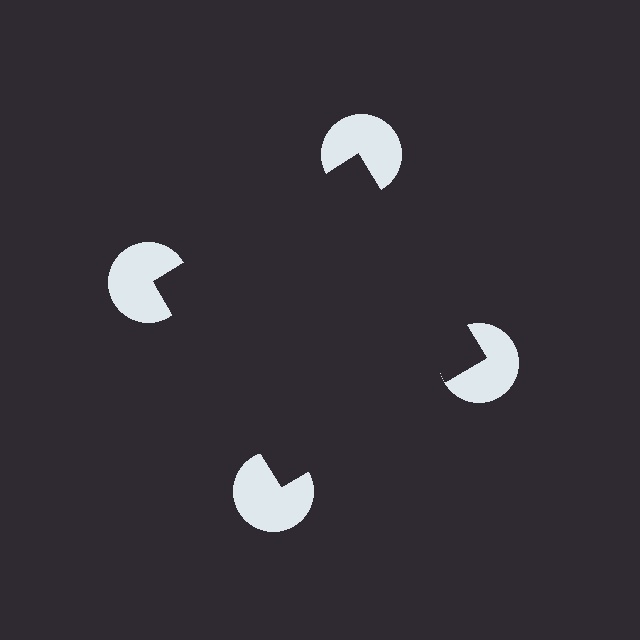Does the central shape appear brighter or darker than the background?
It typically appears slightly darker than the background, even though no actual brightness change is drawn.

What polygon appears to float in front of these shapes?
An illusory square — its edges are inferred from the aligned wedge cuts in the pac-man discs, not physically drawn.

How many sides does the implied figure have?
4 sides.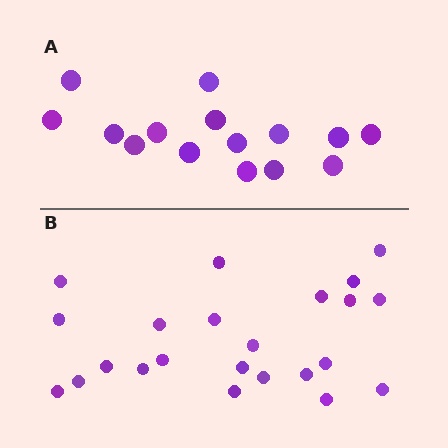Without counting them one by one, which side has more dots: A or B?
Region B (the bottom region) has more dots.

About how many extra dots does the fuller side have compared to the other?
Region B has roughly 8 or so more dots than region A.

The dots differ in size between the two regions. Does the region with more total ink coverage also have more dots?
No. Region A has more total ink coverage because its dots are larger, but region B actually contains more individual dots. Total area can be misleading — the number of items is what matters here.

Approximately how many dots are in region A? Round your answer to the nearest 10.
About 20 dots. (The exact count is 15, which rounds to 20.)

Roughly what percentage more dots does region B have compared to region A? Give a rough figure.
About 55% more.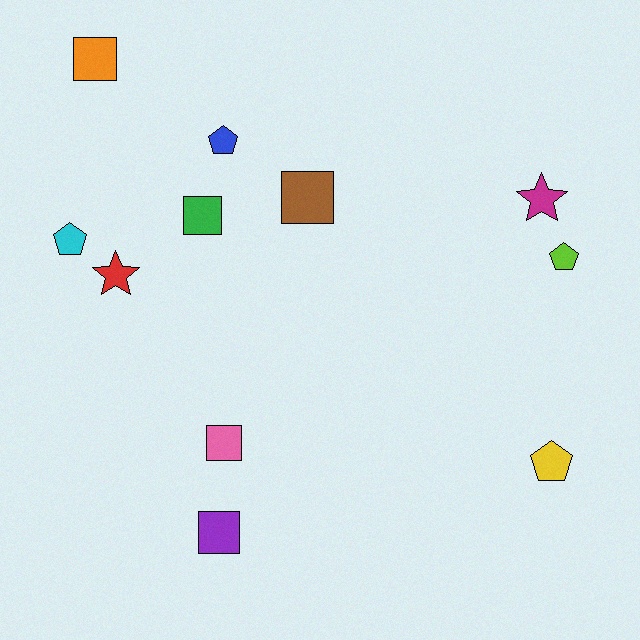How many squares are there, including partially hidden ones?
There are 5 squares.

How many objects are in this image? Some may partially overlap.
There are 11 objects.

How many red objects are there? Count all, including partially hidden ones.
There is 1 red object.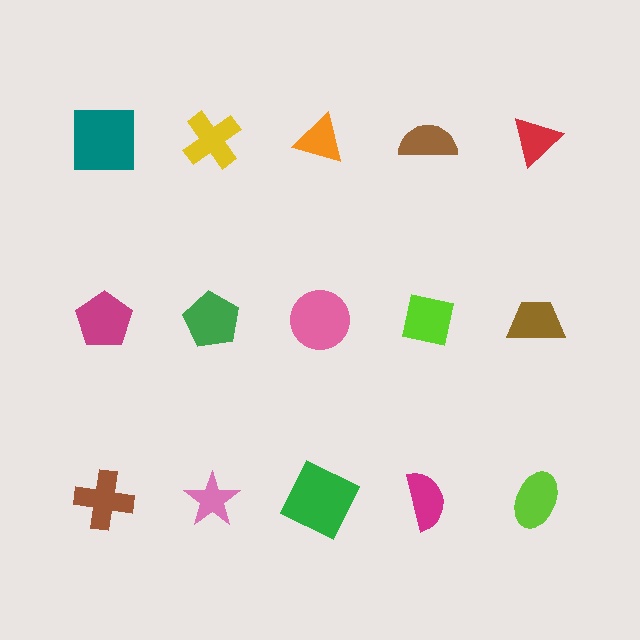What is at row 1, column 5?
A red triangle.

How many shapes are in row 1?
5 shapes.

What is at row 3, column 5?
A lime ellipse.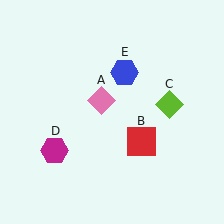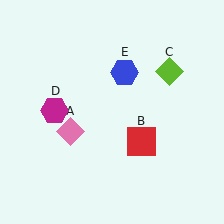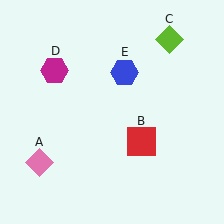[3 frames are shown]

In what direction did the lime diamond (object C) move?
The lime diamond (object C) moved up.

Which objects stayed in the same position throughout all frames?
Red square (object B) and blue hexagon (object E) remained stationary.